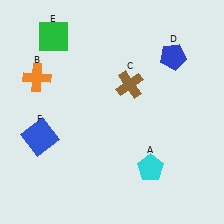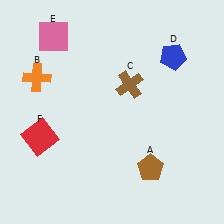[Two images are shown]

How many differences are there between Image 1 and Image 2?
There are 3 differences between the two images.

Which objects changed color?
A changed from cyan to brown. E changed from green to pink. F changed from blue to red.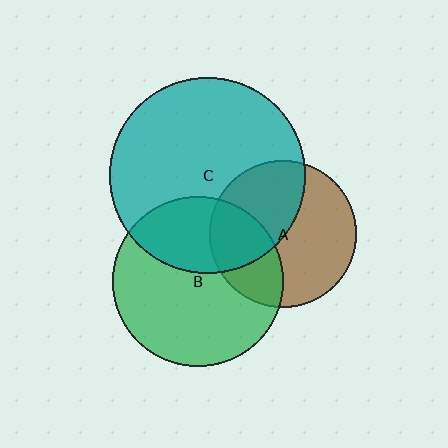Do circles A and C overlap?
Yes.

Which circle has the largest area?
Circle C (teal).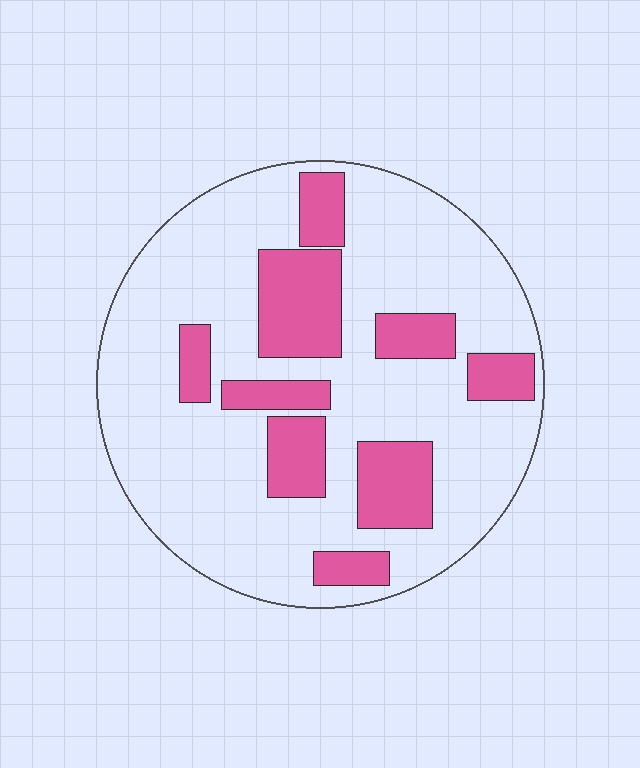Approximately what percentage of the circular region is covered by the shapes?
Approximately 25%.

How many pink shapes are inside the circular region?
9.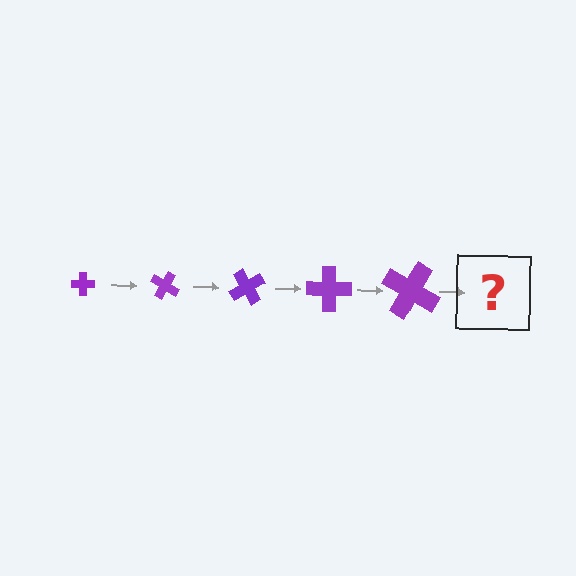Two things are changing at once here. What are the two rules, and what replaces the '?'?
The two rules are that the cross grows larger each step and it rotates 30 degrees each step. The '?' should be a cross, larger than the previous one and rotated 150 degrees from the start.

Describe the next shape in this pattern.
It should be a cross, larger than the previous one and rotated 150 degrees from the start.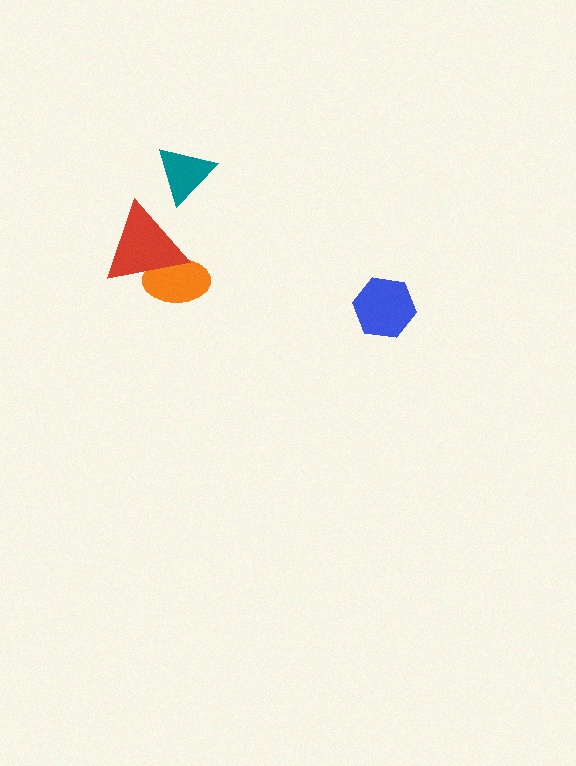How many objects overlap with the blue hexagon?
0 objects overlap with the blue hexagon.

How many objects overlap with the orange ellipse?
1 object overlaps with the orange ellipse.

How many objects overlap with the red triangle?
1 object overlaps with the red triangle.